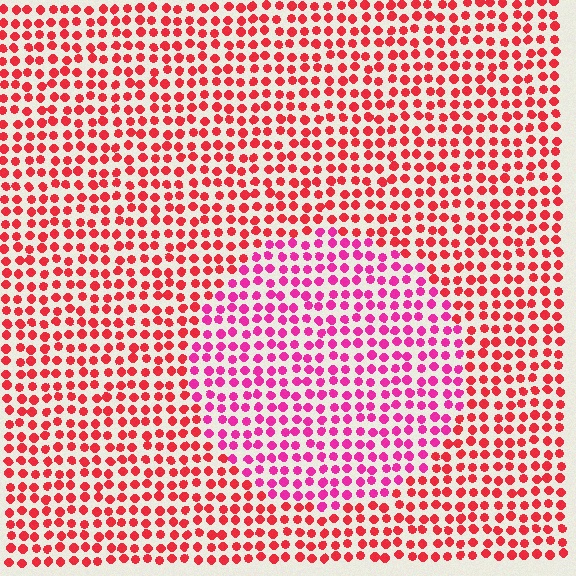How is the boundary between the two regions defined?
The boundary is defined purely by a slight shift in hue (about 33 degrees). Spacing, size, and orientation are identical on both sides.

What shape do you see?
I see a circle.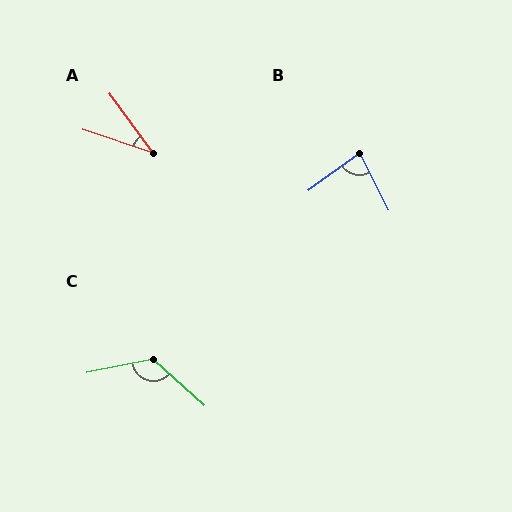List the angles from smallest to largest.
A (36°), B (81°), C (127°).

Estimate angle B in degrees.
Approximately 81 degrees.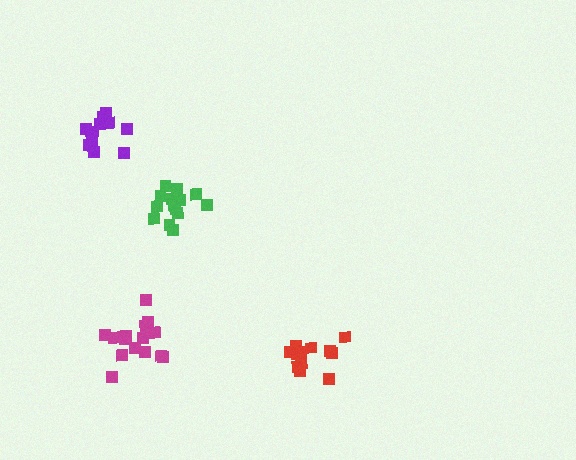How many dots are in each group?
Group 1: 12 dots, Group 2: 14 dots, Group 3: 12 dots, Group 4: 15 dots (53 total).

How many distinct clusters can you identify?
There are 4 distinct clusters.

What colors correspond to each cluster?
The clusters are colored: purple, green, red, magenta.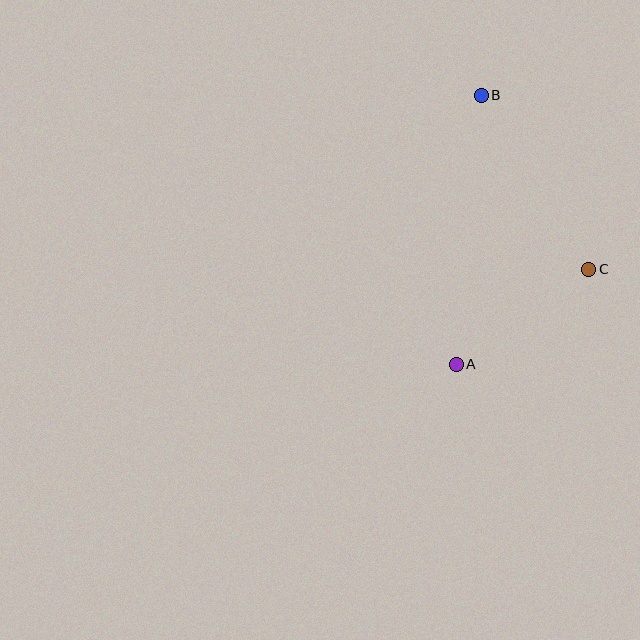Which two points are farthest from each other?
Points A and B are farthest from each other.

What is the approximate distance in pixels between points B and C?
The distance between B and C is approximately 205 pixels.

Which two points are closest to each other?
Points A and C are closest to each other.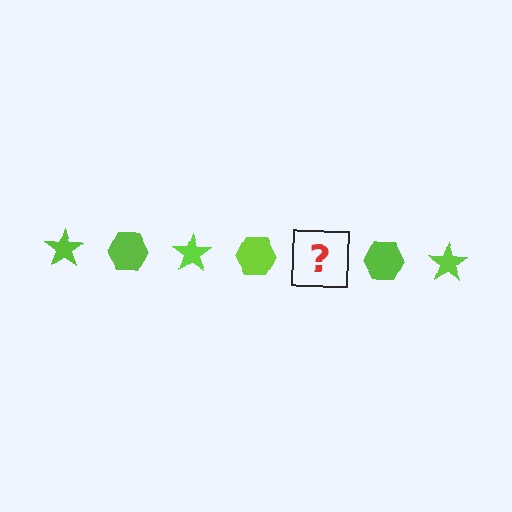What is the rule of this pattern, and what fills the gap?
The rule is that the pattern cycles through star, hexagon shapes in lime. The gap should be filled with a lime star.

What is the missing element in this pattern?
The missing element is a lime star.